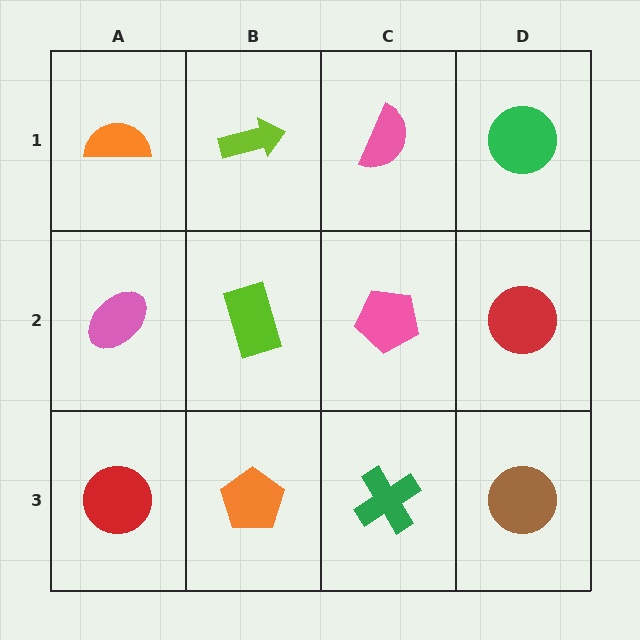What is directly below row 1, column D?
A red circle.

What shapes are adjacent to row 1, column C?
A pink pentagon (row 2, column C), a lime arrow (row 1, column B), a green circle (row 1, column D).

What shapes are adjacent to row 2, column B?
A lime arrow (row 1, column B), an orange pentagon (row 3, column B), a pink ellipse (row 2, column A), a pink pentagon (row 2, column C).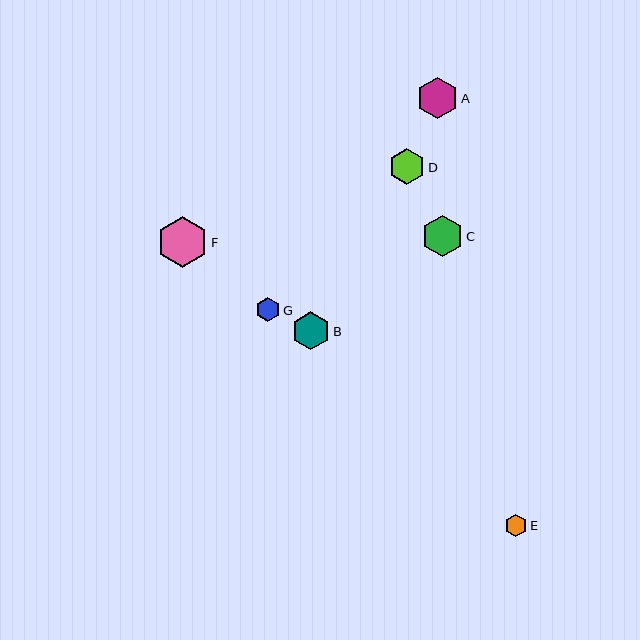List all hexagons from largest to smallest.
From largest to smallest: F, C, A, B, D, G, E.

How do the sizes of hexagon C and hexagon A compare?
Hexagon C and hexagon A are approximately the same size.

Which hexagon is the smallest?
Hexagon E is the smallest with a size of approximately 23 pixels.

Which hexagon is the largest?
Hexagon F is the largest with a size of approximately 51 pixels.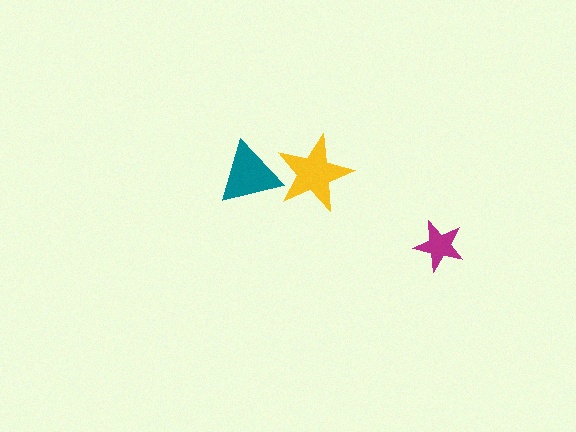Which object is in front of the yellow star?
The teal triangle is in front of the yellow star.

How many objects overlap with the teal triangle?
1 object overlaps with the teal triangle.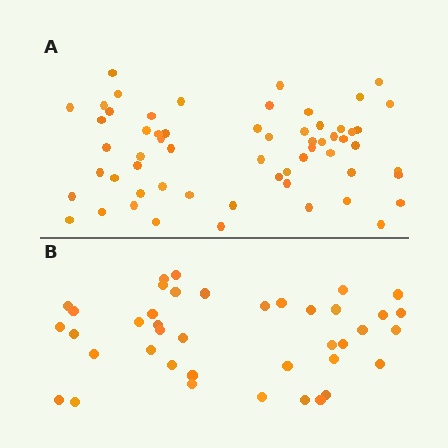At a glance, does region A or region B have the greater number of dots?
Region A (the top region) has more dots.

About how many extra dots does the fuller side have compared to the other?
Region A has approximately 20 more dots than region B.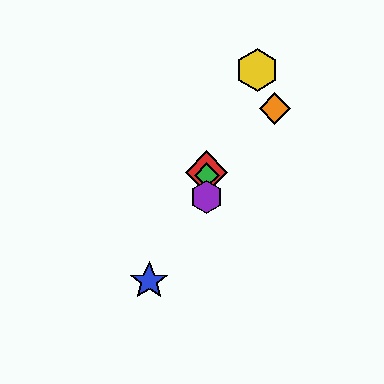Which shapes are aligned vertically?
The red diamond, the green diamond, the purple hexagon are aligned vertically.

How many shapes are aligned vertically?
3 shapes (the red diamond, the green diamond, the purple hexagon) are aligned vertically.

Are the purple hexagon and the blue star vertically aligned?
No, the purple hexagon is at x≈207 and the blue star is at x≈149.